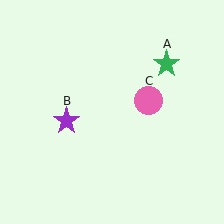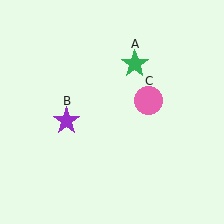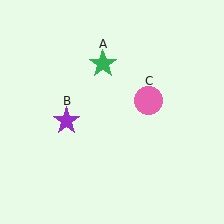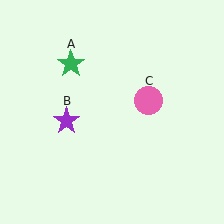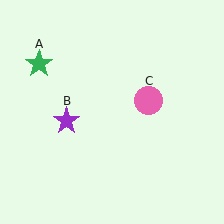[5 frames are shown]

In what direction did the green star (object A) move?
The green star (object A) moved left.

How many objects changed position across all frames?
1 object changed position: green star (object A).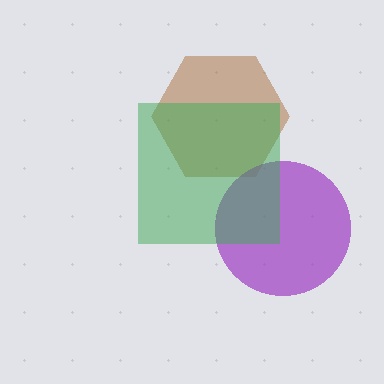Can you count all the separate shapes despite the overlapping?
Yes, there are 3 separate shapes.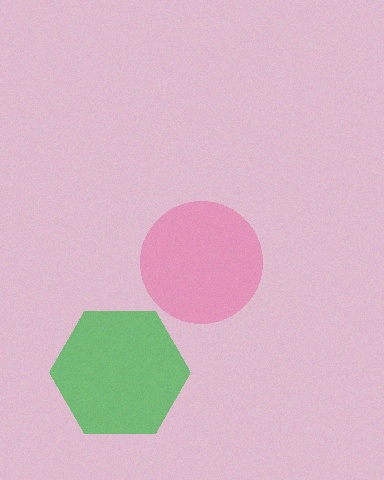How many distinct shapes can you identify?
There are 2 distinct shapes: a green hexagon, a pink circle.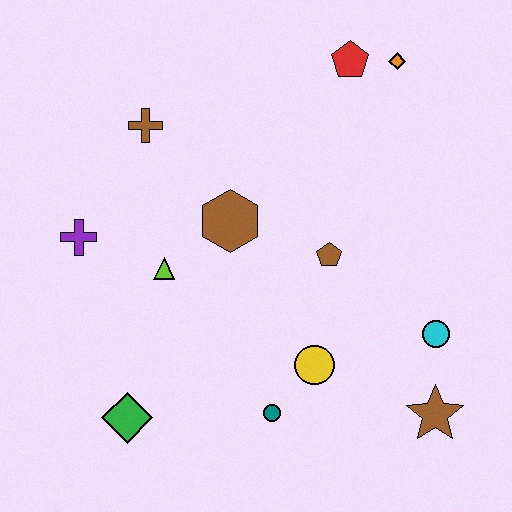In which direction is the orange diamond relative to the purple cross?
The orange diamond is to the right of the purple cross.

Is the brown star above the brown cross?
No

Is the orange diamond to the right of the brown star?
No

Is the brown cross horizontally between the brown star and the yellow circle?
No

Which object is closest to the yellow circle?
The teal circle is closest to the yellow circle.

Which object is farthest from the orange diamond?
The green diamond is farthest from the orange diamond.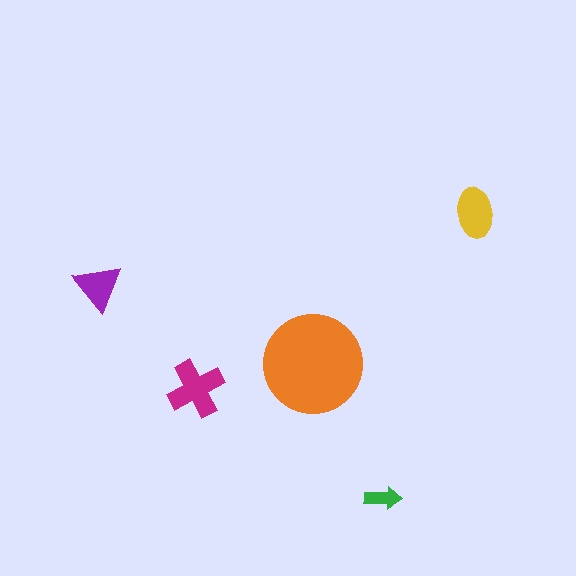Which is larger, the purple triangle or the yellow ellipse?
The yellow ellipse.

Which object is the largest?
The orange circle.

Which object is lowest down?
The green arrow is bottommost.